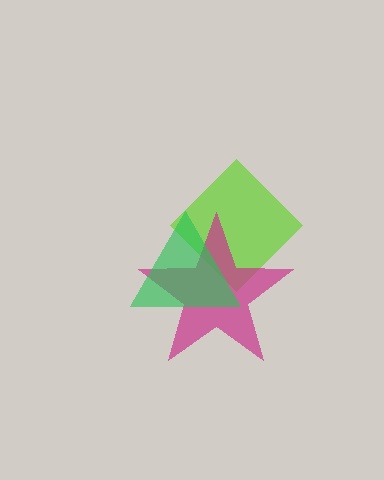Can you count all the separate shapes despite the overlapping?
Yes, there are 3 separate shapes.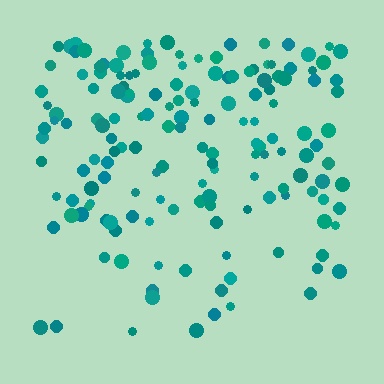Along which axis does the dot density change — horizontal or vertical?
Vertical.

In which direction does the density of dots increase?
From bottom to top, with the top side densest.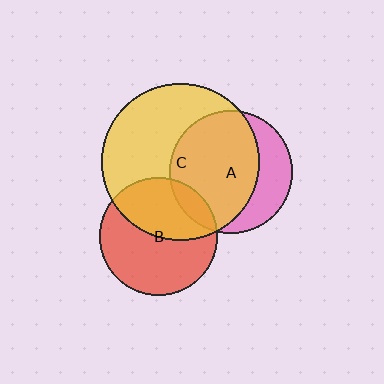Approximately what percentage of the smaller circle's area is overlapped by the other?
Approximately 10%.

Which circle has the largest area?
Circle C (yellow).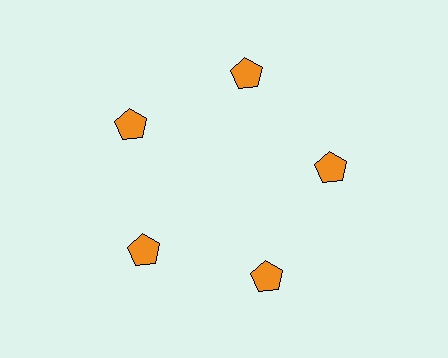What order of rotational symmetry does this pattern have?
This pattern has 5-fold rotational symmetry.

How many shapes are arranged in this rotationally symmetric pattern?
There are 5 shapes, arranged in 5 groups of 1.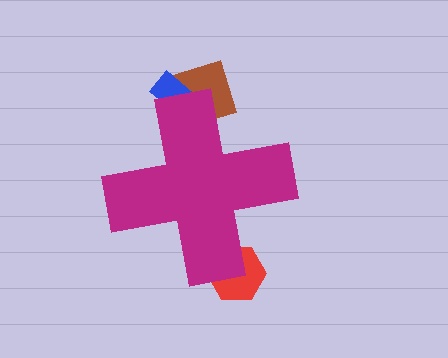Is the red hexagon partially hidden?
Yes, the red hexagon is partially hidden behind the magenta cross.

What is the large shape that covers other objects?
A magenta cross.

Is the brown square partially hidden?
Yes, the brown square is partially hidden behind the magenta cross.